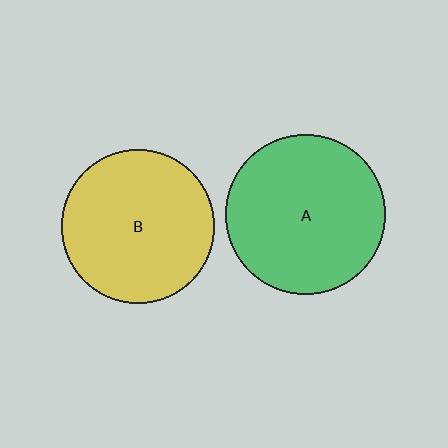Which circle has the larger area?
Circle A (green).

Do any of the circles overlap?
No, none of the circles overlap.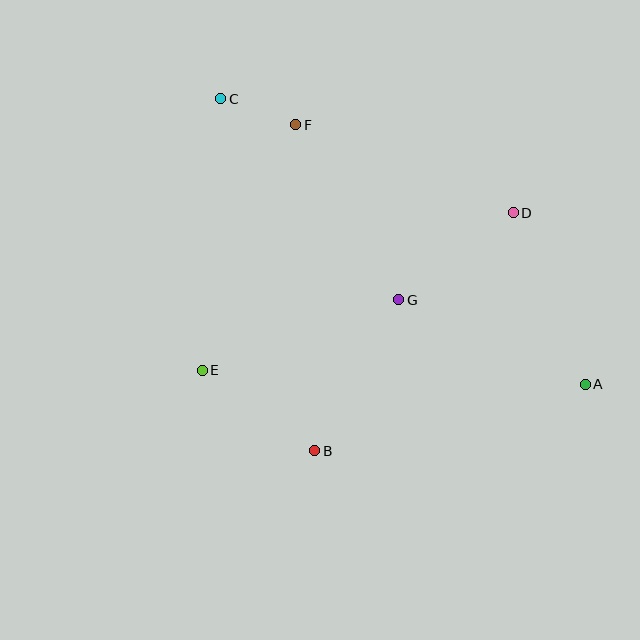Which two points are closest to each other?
Points C and F are closest to each other.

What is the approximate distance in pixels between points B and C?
The distance between B and C is approximately 364 pixels.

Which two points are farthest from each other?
Points A and C are farthest from each other.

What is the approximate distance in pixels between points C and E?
The distance between C and E is approximately 272 pixels.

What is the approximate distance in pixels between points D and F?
The distance between D and F is approximately 235 pixels.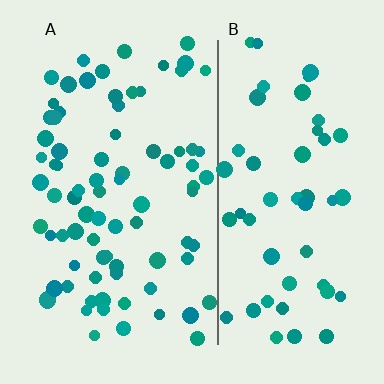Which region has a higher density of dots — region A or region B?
A (the left).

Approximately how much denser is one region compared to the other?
Approximately 1.5× — region A over region B.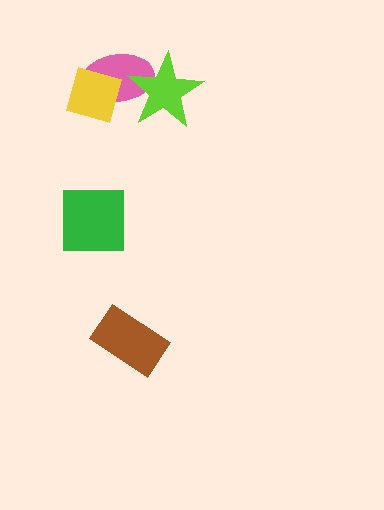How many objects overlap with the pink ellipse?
2 objects overlap with the pink ellipse.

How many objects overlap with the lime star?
1 object overlaps with the lime star.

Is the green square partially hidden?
No, no other shape covers it.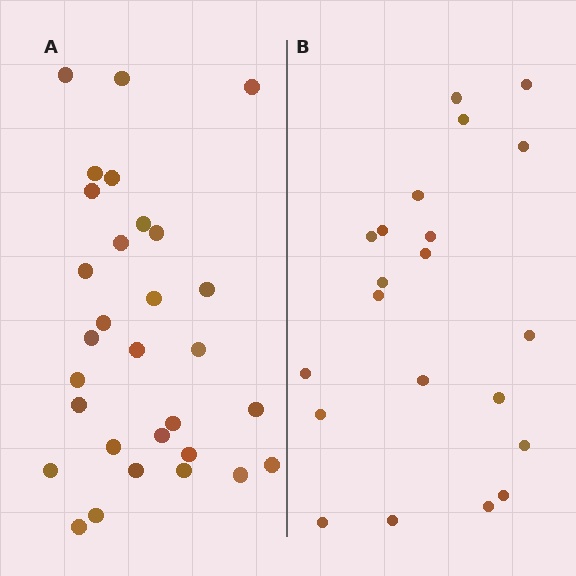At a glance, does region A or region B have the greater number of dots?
Region A (the left region) has more dots.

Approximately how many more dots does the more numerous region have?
Region A has roughly 8 or so more dots than region B.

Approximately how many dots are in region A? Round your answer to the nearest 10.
About 30 dots.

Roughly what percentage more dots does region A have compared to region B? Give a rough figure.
About 45% more.